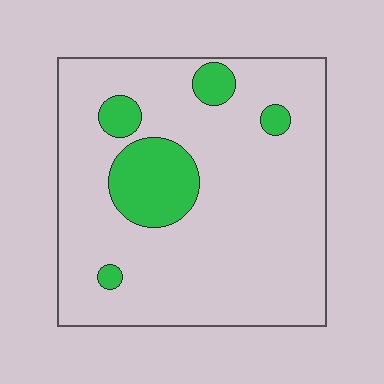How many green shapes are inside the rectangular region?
5.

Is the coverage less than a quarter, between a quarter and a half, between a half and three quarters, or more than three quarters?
Less than a quarter.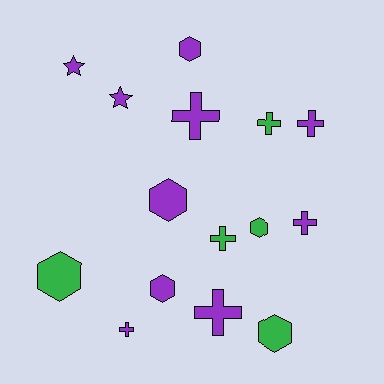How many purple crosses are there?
There are 5 purple crosses.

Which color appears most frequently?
Purple, with 10 objects.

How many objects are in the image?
There are 15 objects.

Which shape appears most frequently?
Cross, with 7 objects.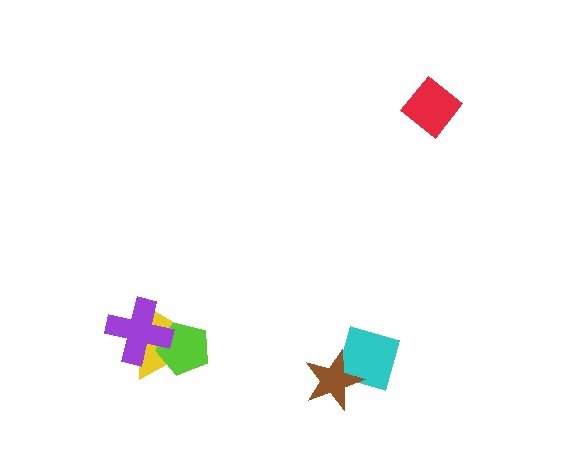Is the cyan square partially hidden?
Yes, it is partially covered by another shape.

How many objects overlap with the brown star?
1 object overlaps with the brown star.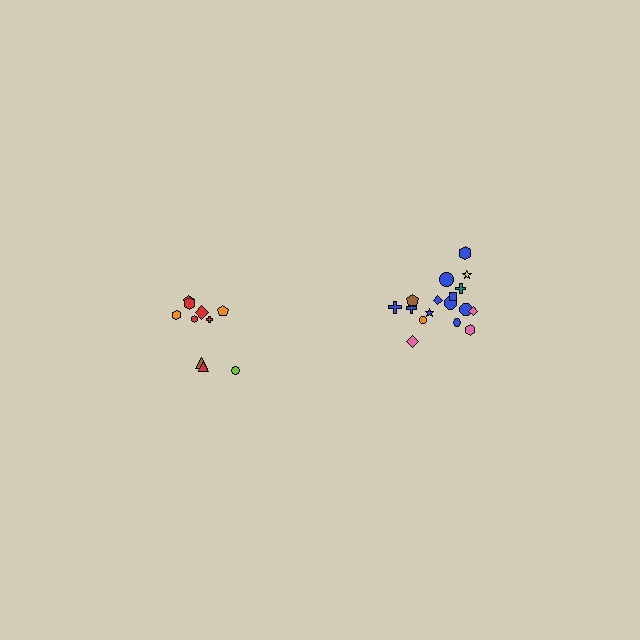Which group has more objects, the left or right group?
The right group.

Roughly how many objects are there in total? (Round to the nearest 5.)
Roughly 30 objects in total.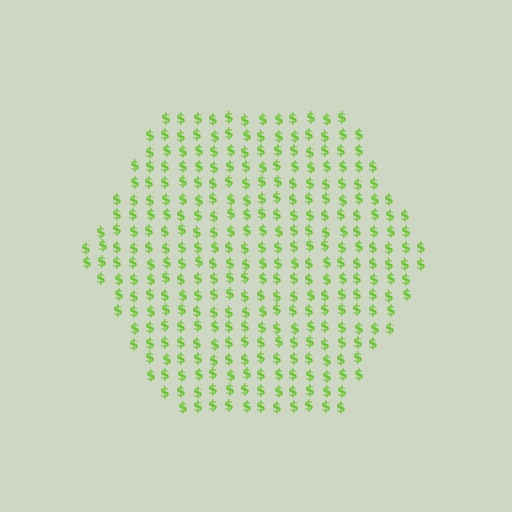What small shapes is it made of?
It is made of small dollar signs.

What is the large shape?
The large shape is a hexagon.